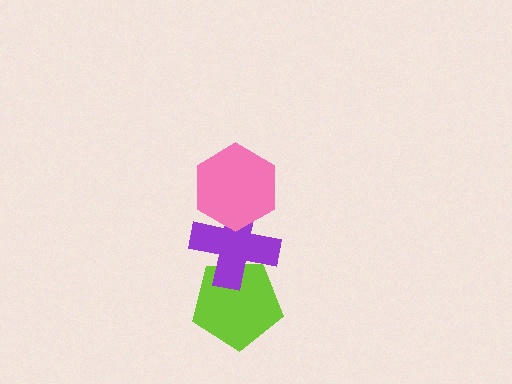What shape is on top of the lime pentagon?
The purple cross is on top of the lime pentagon.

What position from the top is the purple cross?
The purple cross is 2nd from the top.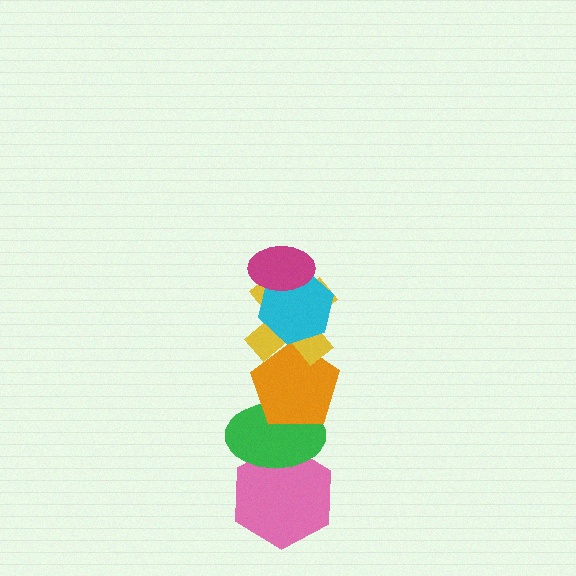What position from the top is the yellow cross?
The yellow cross is 3rd from the top.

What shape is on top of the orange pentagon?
The yellow cross is on top of the orange pentagon.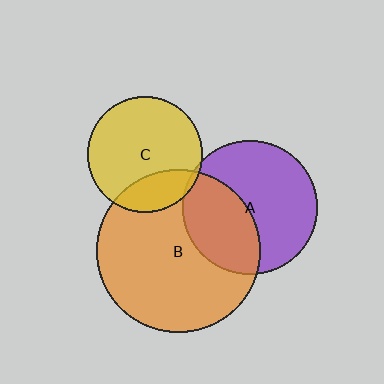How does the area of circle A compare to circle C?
Approximately 1.4 times.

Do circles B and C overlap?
Yes.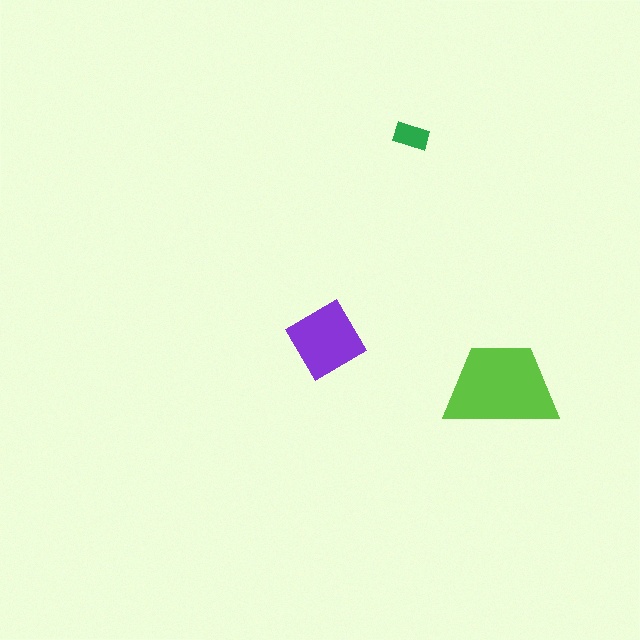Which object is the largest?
The lime trapezoid.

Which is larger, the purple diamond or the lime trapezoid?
The lime trapezoid.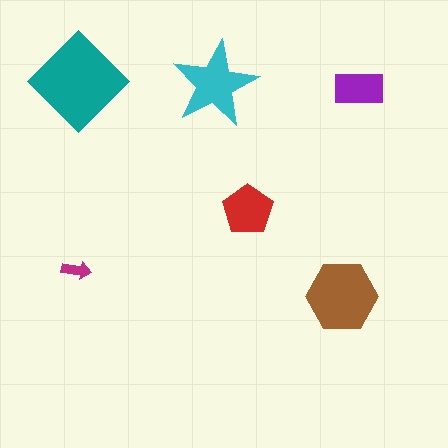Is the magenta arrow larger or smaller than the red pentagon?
Smaller.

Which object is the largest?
The teal diamond.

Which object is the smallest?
The magenta arrow.